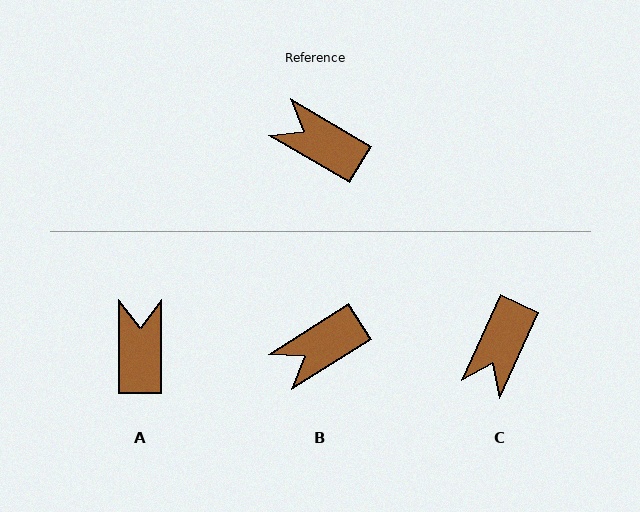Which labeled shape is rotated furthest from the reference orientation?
C, about 96 degrees away.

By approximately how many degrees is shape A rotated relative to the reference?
Approximately 60 degrees clockwise.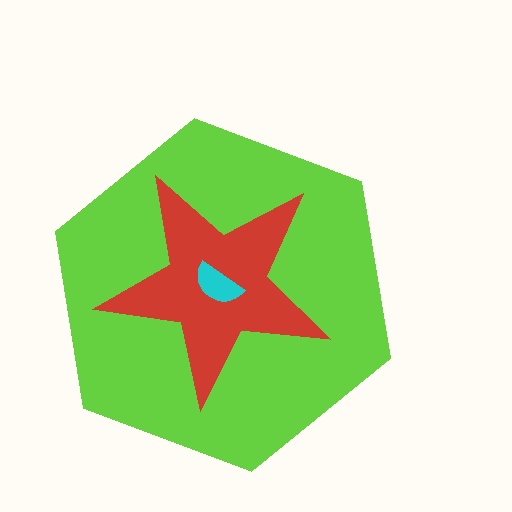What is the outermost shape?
The lime hexagon.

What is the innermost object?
The cyan semicircle.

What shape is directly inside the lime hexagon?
The red star.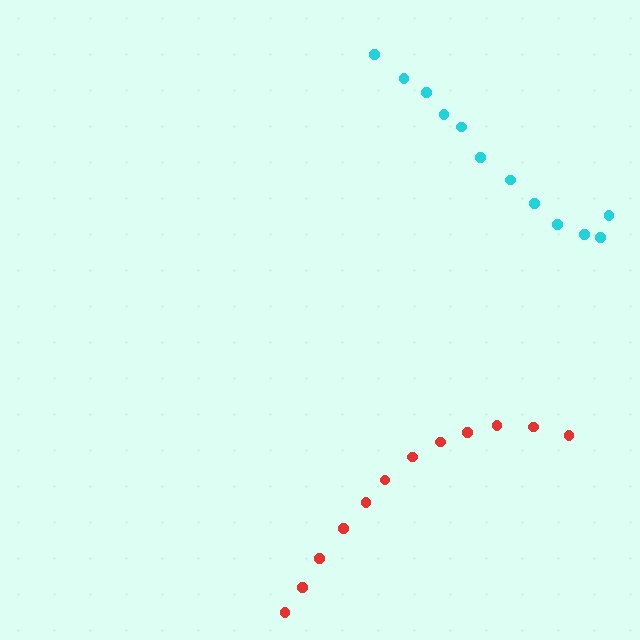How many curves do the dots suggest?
There are 2 distinct paths.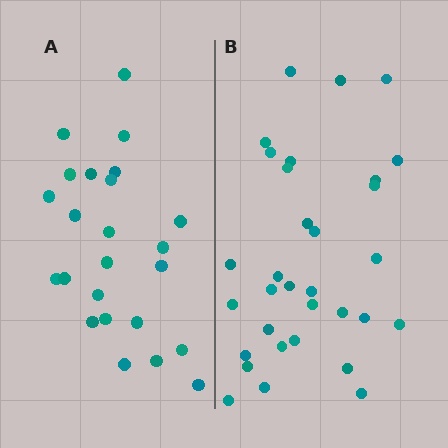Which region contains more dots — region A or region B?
Region B (the right region) has more dots.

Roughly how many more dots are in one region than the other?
Region B has roughly 8 or so more dots than region A.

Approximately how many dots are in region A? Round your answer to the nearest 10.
About 20 dots. (The exact count is 24, which rounds to 20.)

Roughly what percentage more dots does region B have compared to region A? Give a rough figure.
About 35% more.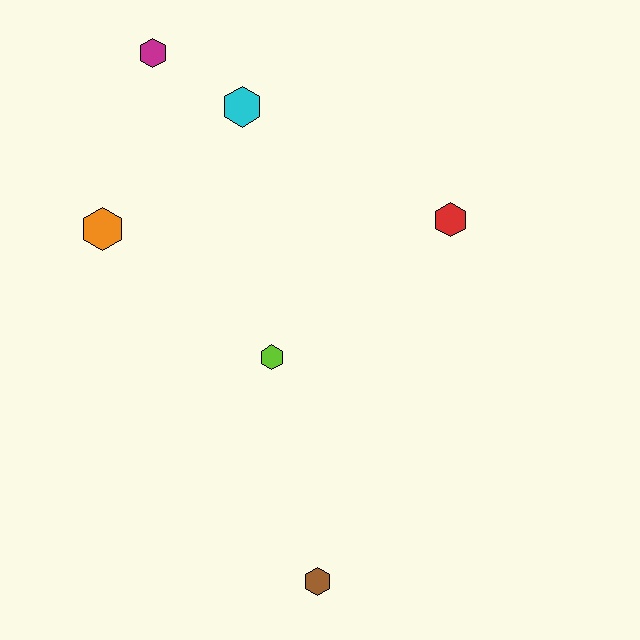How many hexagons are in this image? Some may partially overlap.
There are 6 hexagons.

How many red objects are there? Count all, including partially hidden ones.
There is 1 red object.